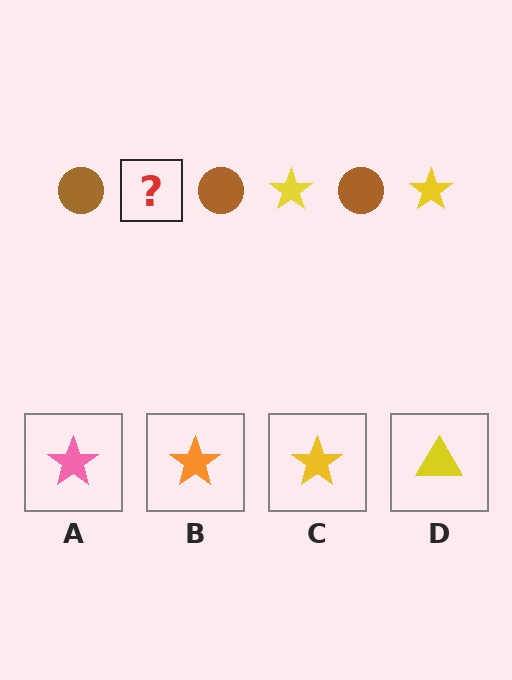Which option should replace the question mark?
Option C.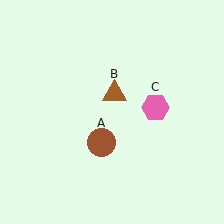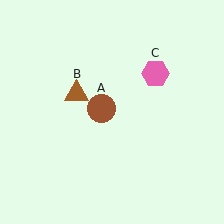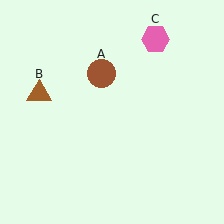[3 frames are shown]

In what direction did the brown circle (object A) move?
The brown circle (object A) moved up.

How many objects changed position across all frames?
3 objects changed position: brown circle (object A), brown triangle (object B), pink hexagon (object C).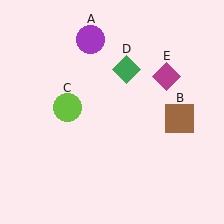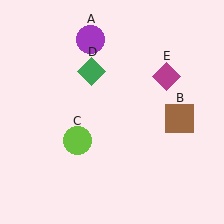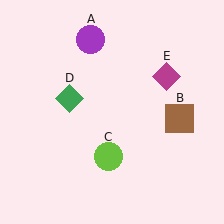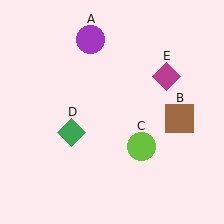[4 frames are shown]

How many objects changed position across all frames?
2 objects changed position: lime circle (object C), green diamond (object D).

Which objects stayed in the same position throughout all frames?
Purple circle (object A) and brown square (object B) and magenta diamond (object E) remained stationary.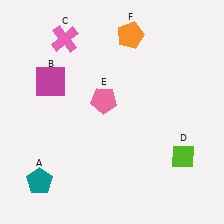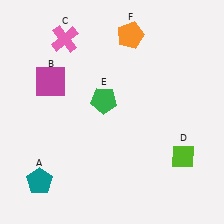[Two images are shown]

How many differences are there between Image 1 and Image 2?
There is 1 difference between the two images.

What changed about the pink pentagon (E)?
In Image 1, E is pink. In Image 2, it changed to green.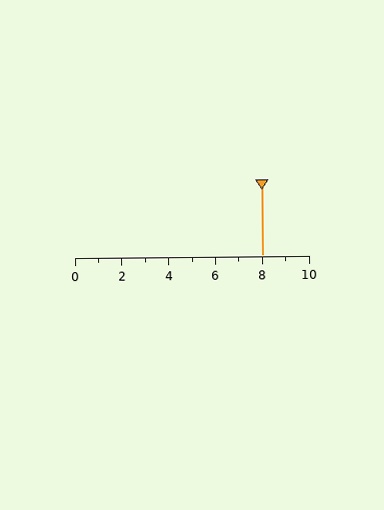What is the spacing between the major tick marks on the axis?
The major ticks are spaced 2 apart.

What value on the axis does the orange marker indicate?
The marker indicates approximately 8.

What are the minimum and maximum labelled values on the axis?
The axis runs from 0 to 10.